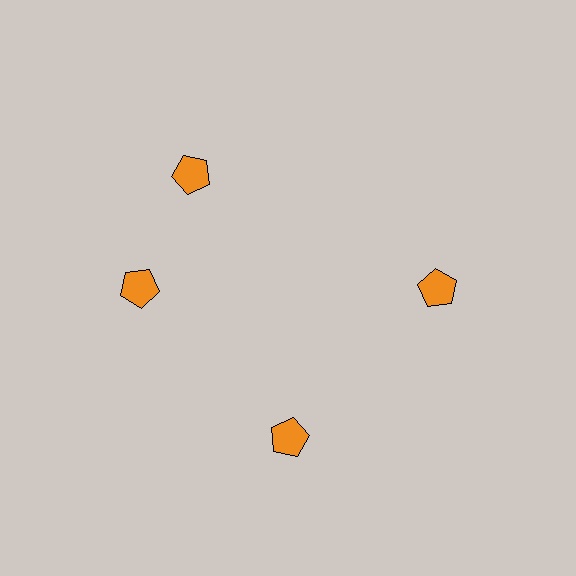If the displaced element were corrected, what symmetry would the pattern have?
It would have 4-fold rotational symmetry — the pattern would map onto itself every 90 degrees.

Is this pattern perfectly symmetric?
No. The 4 orange pentagons are arranged in a ring, but one element near the 12 o'clock position is rotated out of alignment along the ring, breaking the 4-fold rotational symmetry.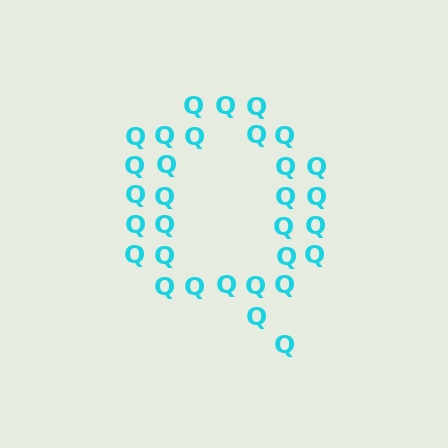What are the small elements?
The small elements are letter Q's.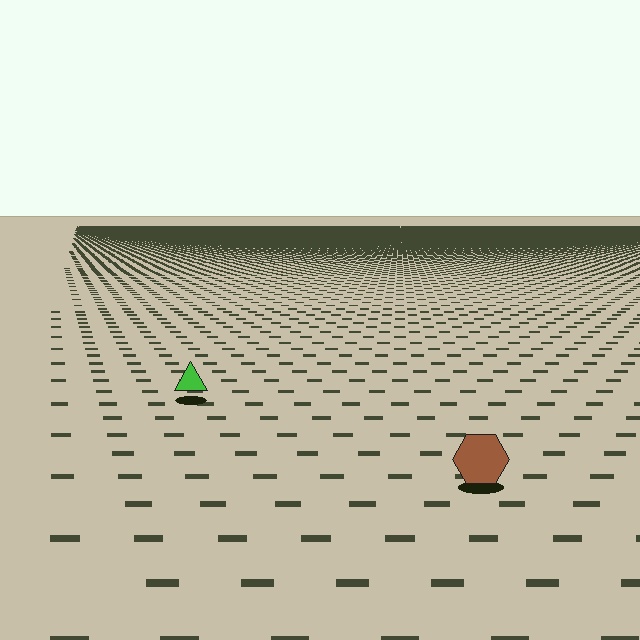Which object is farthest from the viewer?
The green triangle is farthest from the viewer. It appears smaller and the ground texture around it is denser.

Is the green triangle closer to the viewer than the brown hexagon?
No. The brown hexagon is closer — you can tell from the texture gradient: the ground texture is coarser near it.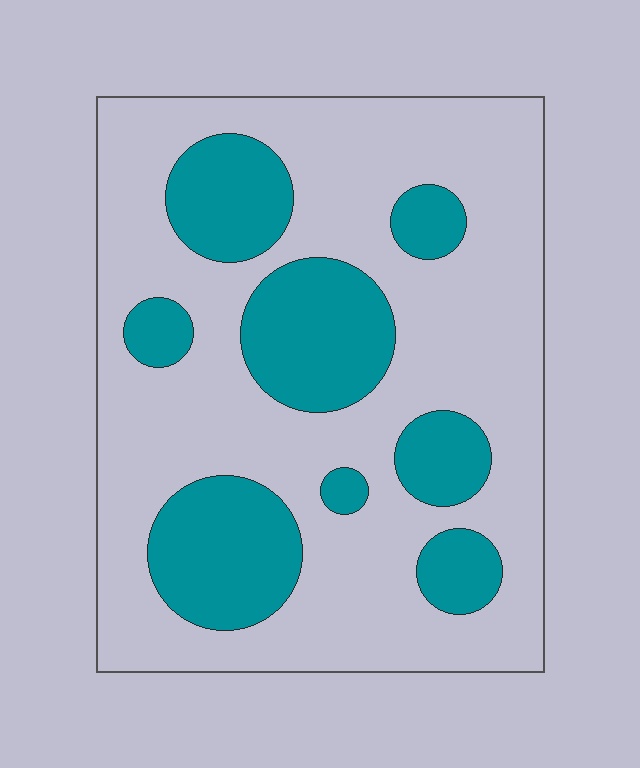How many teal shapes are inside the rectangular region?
8.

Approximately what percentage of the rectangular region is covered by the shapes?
Approximately 30%.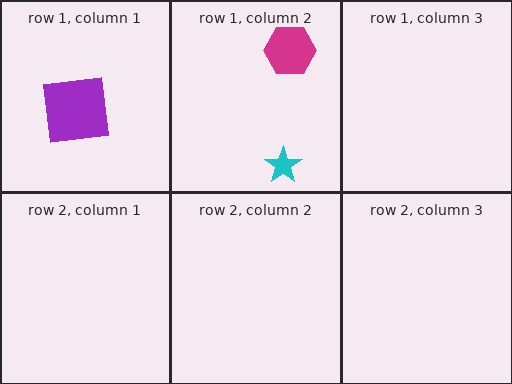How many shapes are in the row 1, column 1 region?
1.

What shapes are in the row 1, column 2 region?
The magenta hexagon, the cyan star.